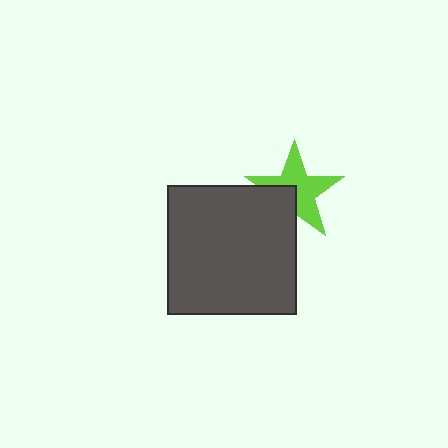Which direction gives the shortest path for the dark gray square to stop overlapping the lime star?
Moving toward the lower-left gives the shortest separation.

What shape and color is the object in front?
The object in front is a dark gray square.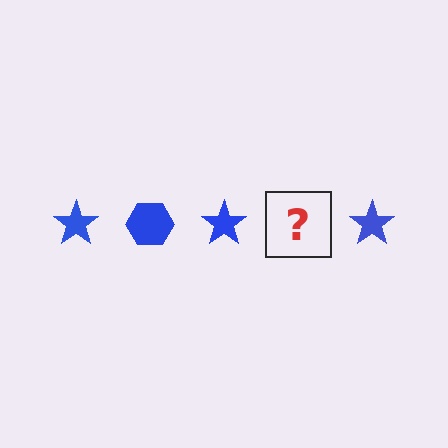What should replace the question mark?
The question mark should be replaced with a blue hexagon.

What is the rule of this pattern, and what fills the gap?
The rule is that the pattern cycles through star, hexagon shapes in blue. The gap should be filled with a blue hexagon.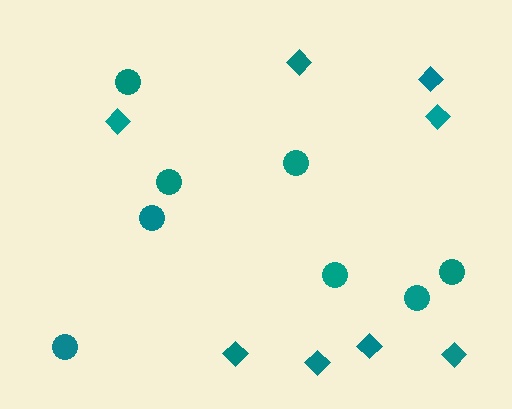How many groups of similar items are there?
There are 2 groups: one group of circles (8) and one group of diamonds (8).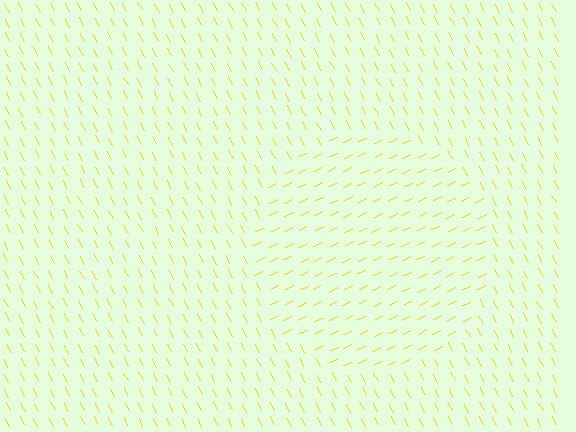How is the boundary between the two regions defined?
The boundary is defined purely by a change in line orientation (approximately 88 degrees difference). All lines are the same color and thickness.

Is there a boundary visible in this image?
Yes, there is a texture boundary formed by a change in line orientation.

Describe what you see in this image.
The image is filled with small yellow line segments. A circle region in the image has lines oriented differently from the surrounding lines, creating a visible texture boundary.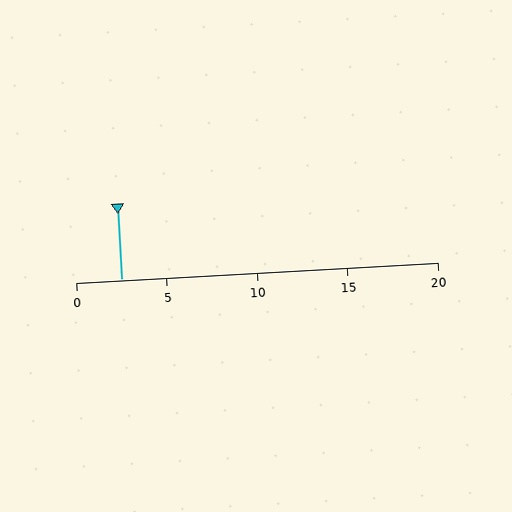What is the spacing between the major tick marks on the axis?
The major ticks are spaced 5 apart.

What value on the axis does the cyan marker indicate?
The marker indicates approximately 2.5.